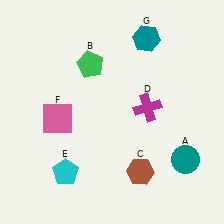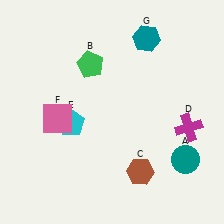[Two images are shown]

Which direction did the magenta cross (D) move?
The magenta cross (D) moved right.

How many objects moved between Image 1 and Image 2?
2 objects moved between the two images.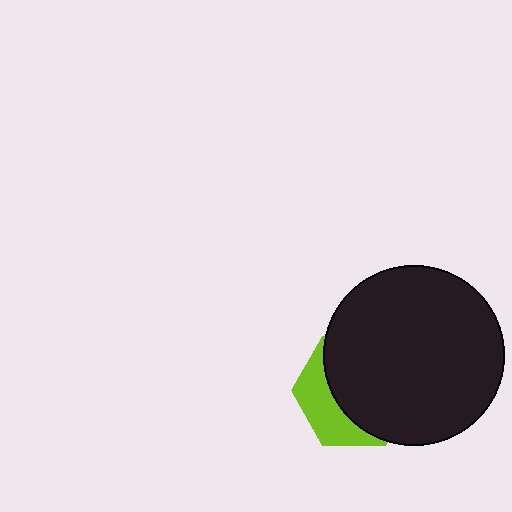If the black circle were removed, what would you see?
You would see the complete lime hexagon.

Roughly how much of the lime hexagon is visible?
A small part of it is visible (roughly 34%).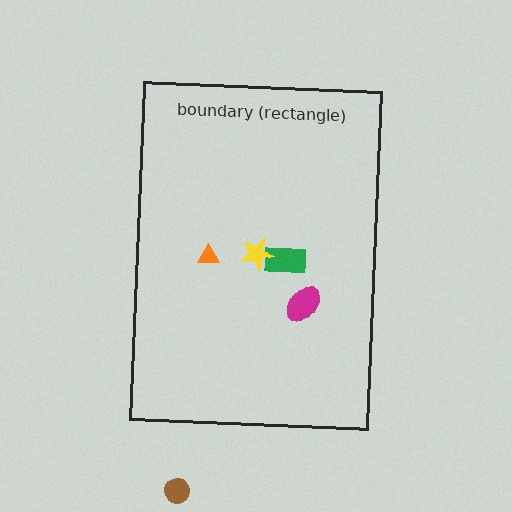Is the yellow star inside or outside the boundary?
Inside.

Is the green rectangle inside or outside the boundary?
Inside.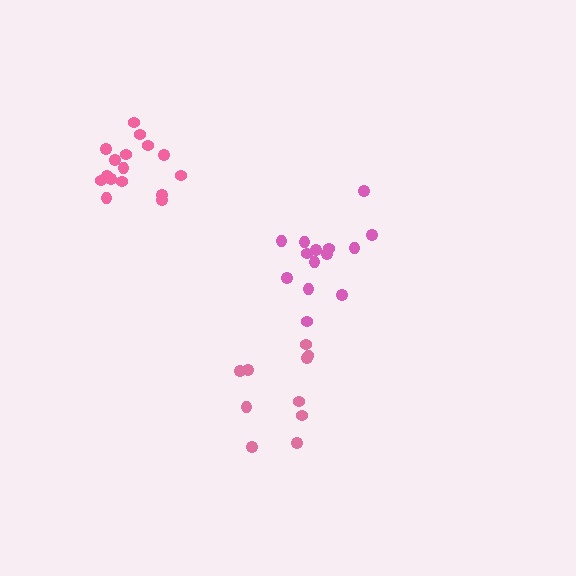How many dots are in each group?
Group 1: 14 dots, Group 2: 16 dots, Group 3: 10 dots (40 total).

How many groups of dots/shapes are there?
There are 3 groups.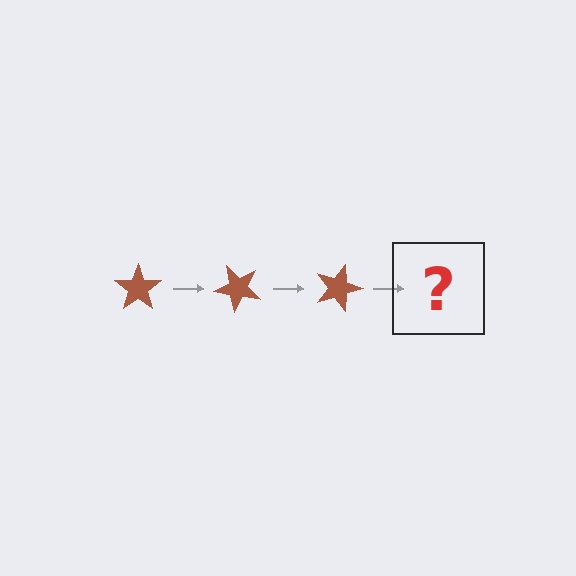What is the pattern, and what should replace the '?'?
The pattern is that the star rotates 45 degrees each step. The '?' should be a brown star rotated 135 degrees.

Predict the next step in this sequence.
The next step is a brown star rotated 135 degrees.